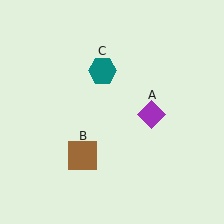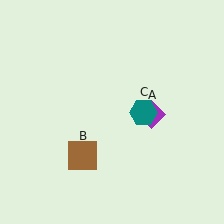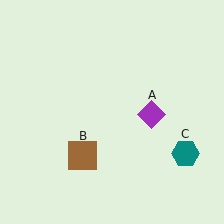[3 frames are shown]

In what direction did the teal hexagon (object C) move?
The teal hexagon (object C) moved down and to the right.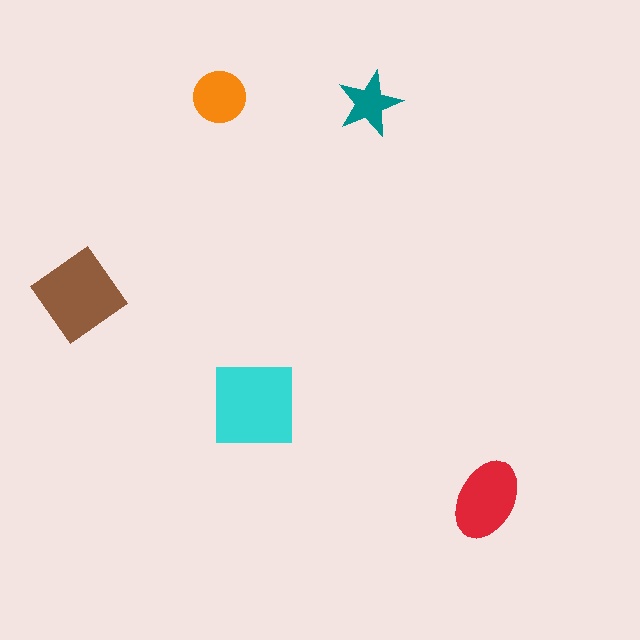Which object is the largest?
The cyan square.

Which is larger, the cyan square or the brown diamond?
The cyan square.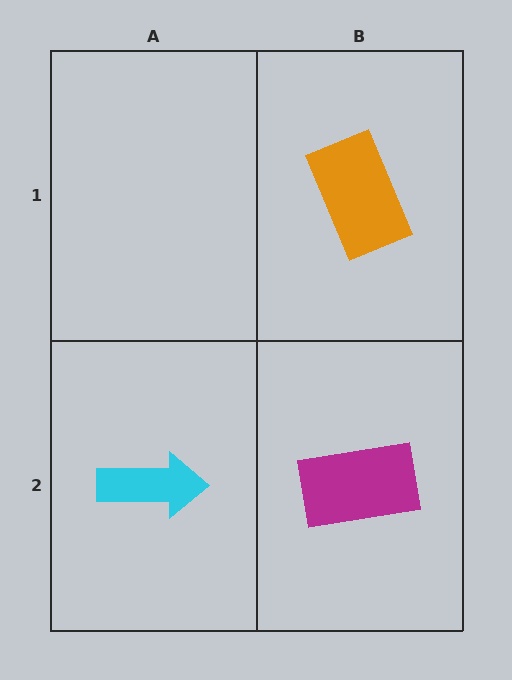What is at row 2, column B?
A magenta rectangle.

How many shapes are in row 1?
1 shape.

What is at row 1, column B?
An orange rectangle.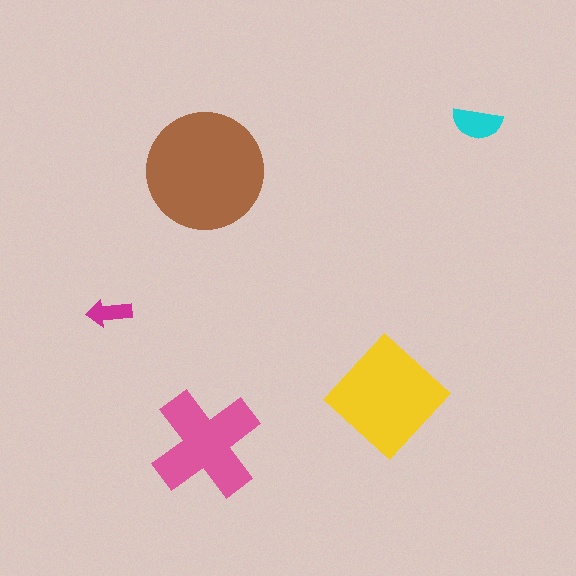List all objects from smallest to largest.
The magenta arrow, the cyan semicircle, the pink cross, the yellow diamond, the brown circle.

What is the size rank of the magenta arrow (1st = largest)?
5th.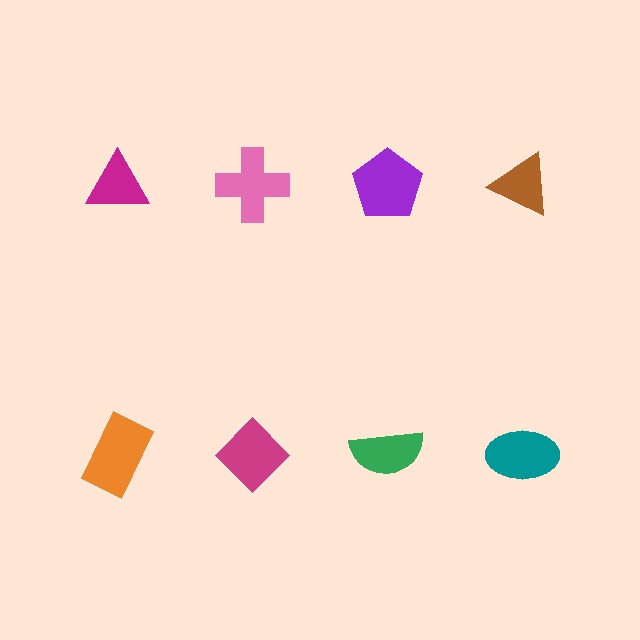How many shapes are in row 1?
4 shapes.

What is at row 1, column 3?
A purple pentagon.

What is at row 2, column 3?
A green semicircle.